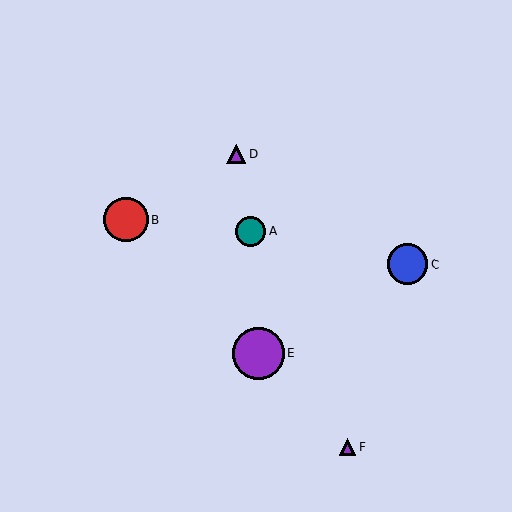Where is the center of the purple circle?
The center of the purple circle is at (258, 353).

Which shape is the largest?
The purple circle (labeled E) is the largest.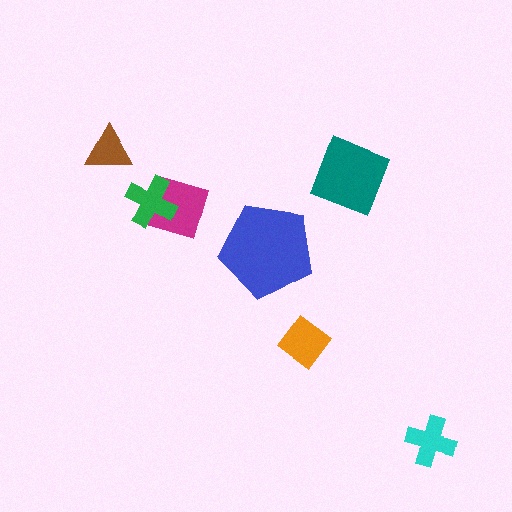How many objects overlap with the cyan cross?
0 objects overlap with the cyan cross.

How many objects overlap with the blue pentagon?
0 objects overlap with the blue pentagon.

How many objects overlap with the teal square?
0 objects overlap with the teal square.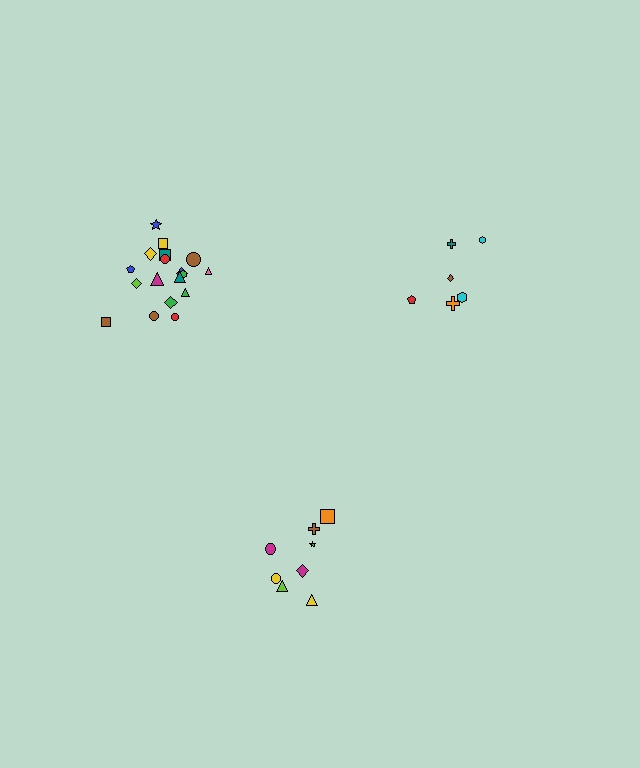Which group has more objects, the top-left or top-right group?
The top-left group.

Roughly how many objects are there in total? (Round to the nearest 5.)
Roughly 30 objects in total.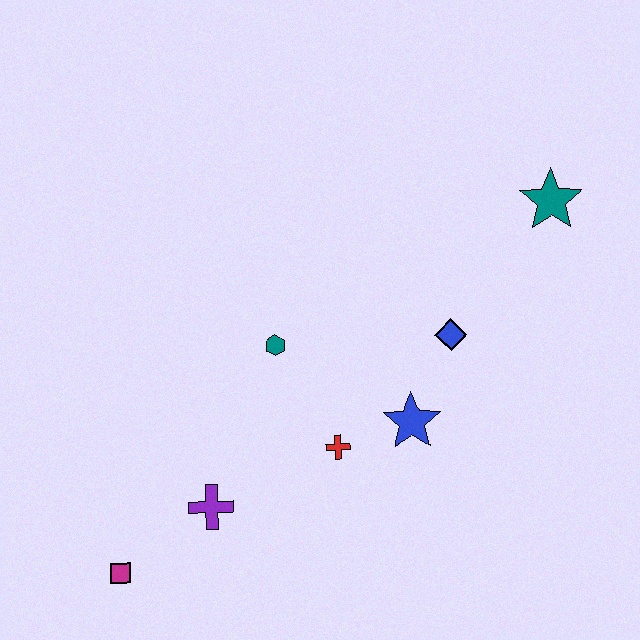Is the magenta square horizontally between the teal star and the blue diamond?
No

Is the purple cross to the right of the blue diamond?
No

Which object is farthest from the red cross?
The teal star is farthest from the red cross.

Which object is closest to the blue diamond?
The blue star is closest to the blue diamond.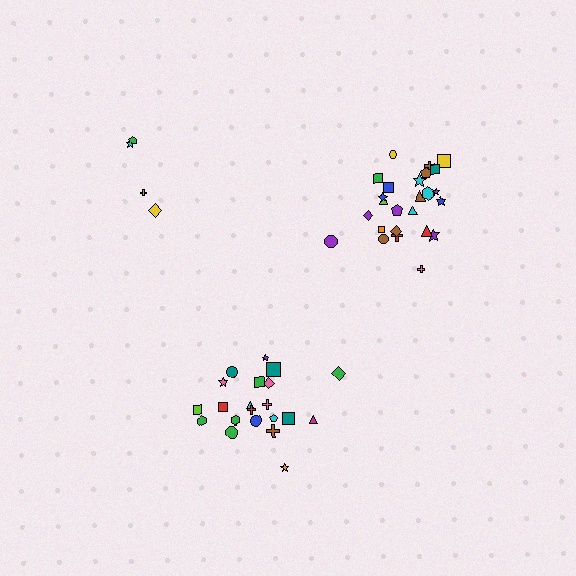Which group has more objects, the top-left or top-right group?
The top-right group.